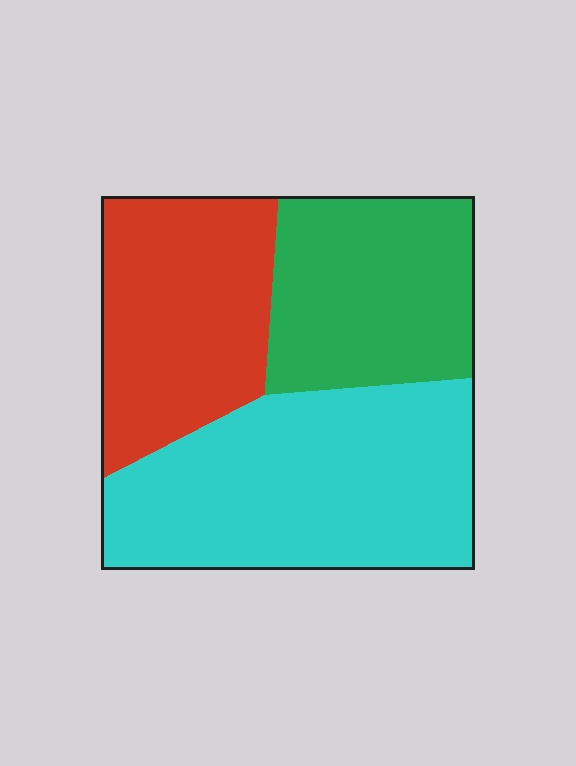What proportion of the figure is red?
Red covers roughly 30% of the figure.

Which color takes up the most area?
Cyan, at roughly 45%.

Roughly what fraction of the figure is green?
Green takes up between a sixth and a third of the figure.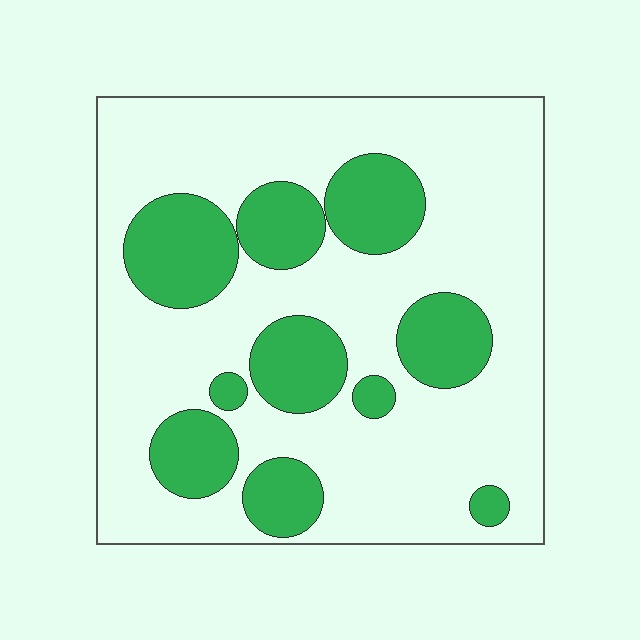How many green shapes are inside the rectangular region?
10.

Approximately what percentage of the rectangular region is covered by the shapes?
Approximately 30%.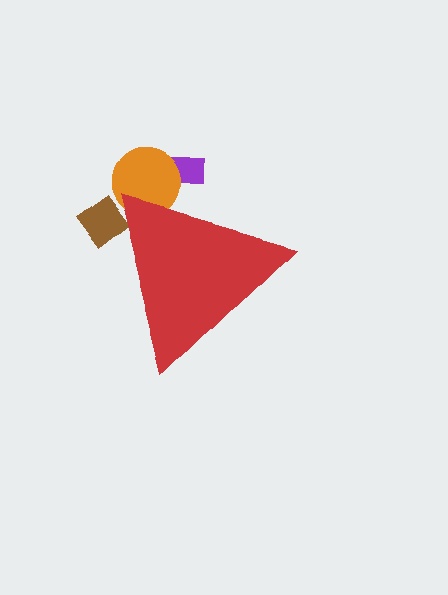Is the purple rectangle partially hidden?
Yes, the purple rectangle is partially hidden behind the red triangle.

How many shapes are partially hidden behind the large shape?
3 shapes are partially hidden.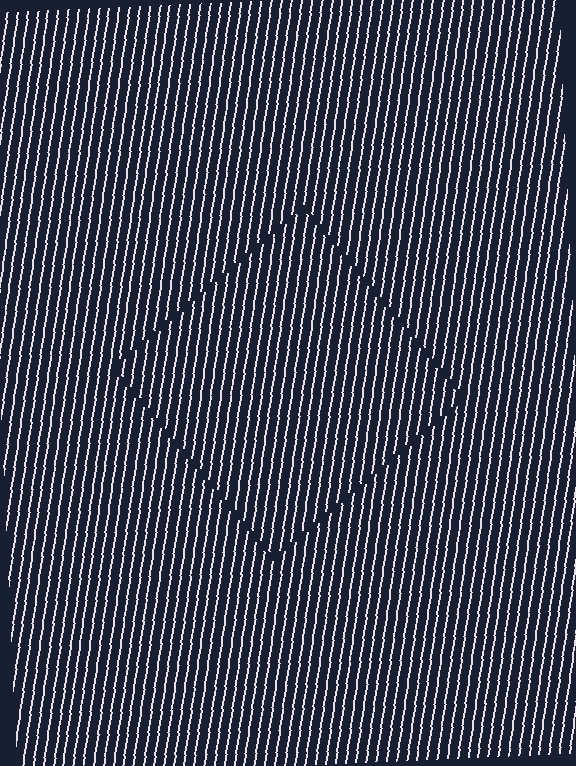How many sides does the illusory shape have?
4 sides — the line-ends trace a square.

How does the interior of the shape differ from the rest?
The interior of the shape contains the same grating, shifted by half a period — the contour is defined by the phase discontinuity where line-ends from the inner and outer gratings abut.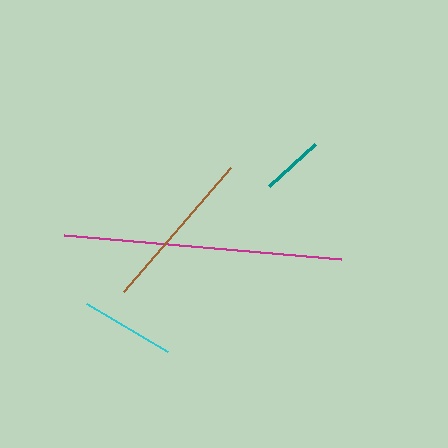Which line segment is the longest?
The magenta line is the longest at approximately 278 pixels.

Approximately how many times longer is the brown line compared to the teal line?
The brown line is approximately 2.6 times the length of the teal line.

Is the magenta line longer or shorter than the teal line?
The magenta line is longer than the teal line.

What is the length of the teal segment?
The teal segment is approximately 62 pixels long.